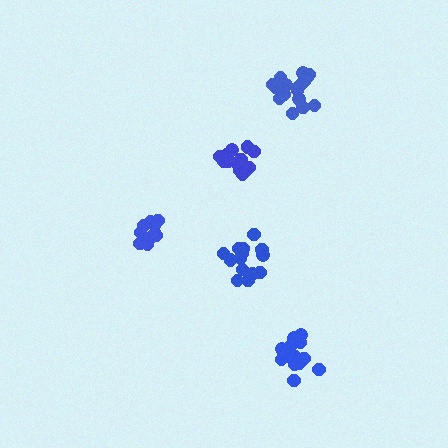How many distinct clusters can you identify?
There are 5 distinct clusters.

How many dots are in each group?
Group 1: 15 dots, Group 2: 14 dots, Group 3: 12 dots, Group 4: 18 dots, Group 5: 15 dots (74 total).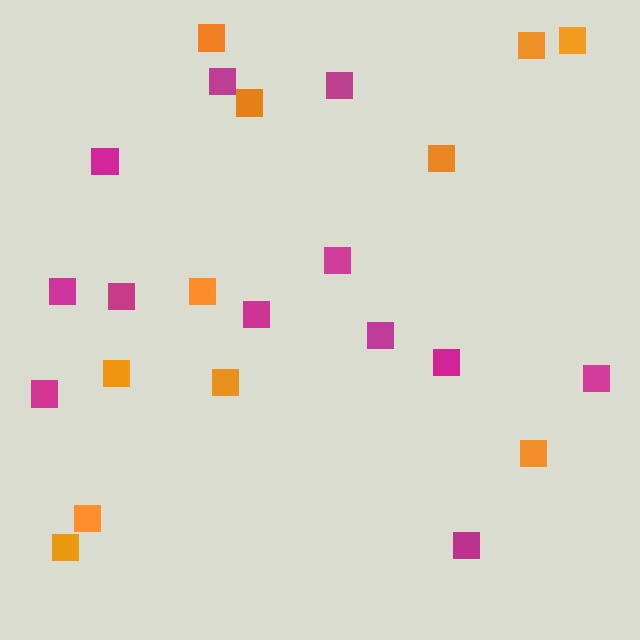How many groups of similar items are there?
There are 2 groups: one group of magenta squares (12) and one group of orange squares (11).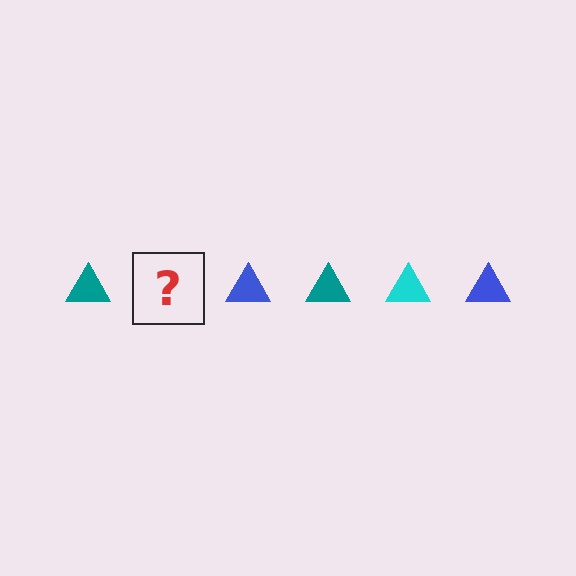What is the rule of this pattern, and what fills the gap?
The rule is that the pattern cycles through teal, cyan, blue triangles. The gap should be filled with a cyan triangle.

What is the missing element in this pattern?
The missing element is a cyan triangle.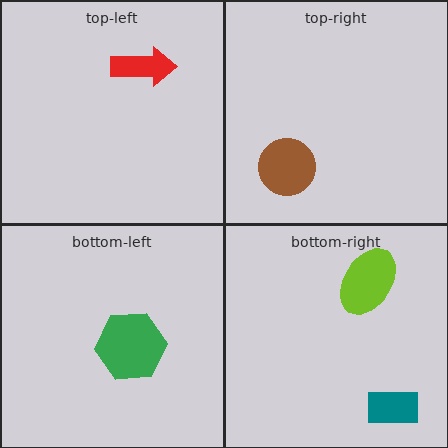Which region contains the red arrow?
The top-left region.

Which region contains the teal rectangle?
The bottom-right region.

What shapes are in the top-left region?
The red arrow.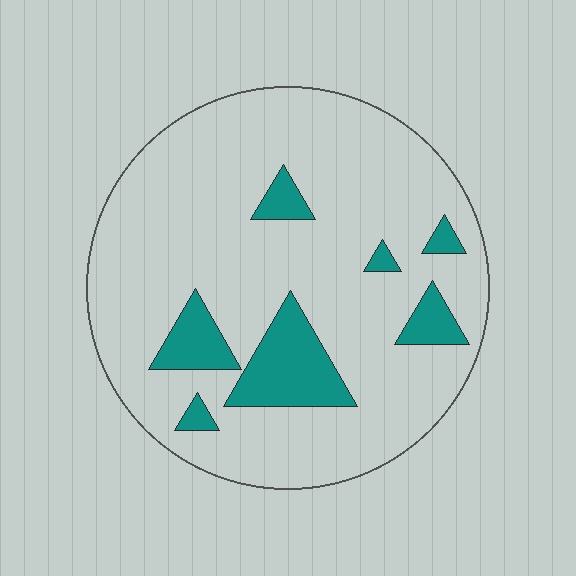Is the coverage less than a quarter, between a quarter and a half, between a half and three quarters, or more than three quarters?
Less than a quarter.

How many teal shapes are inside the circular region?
7.